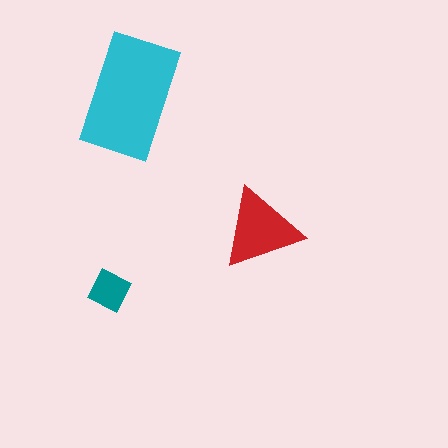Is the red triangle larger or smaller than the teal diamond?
Larger.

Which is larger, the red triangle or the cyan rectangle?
The cyan rectangle.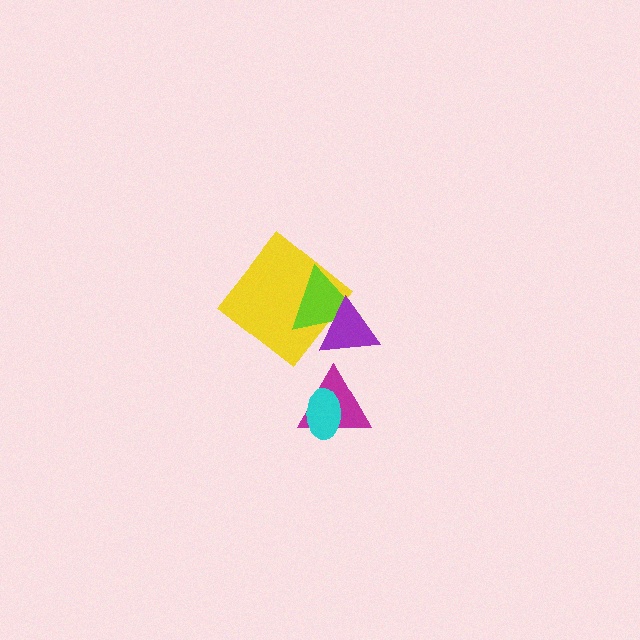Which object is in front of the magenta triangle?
The cyan ellipse is in front of the magenta triangle.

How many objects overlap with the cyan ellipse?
1 object overlaps with the cyan ellipse.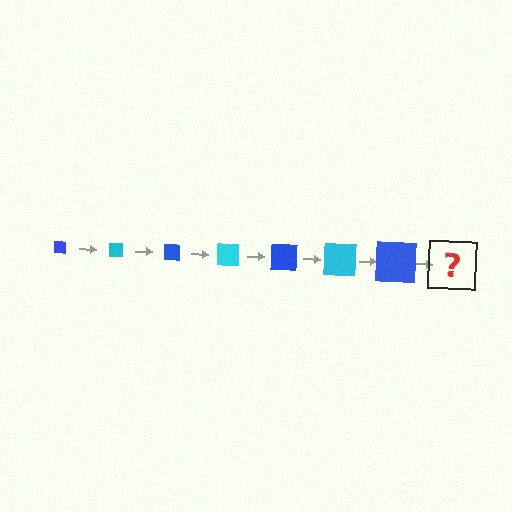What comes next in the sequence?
The next element should be a cyan square, larger than the previous one.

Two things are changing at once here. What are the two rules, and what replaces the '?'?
The two rules are that the square grows larger each step and the color cycles through blue and cyan. The '?' should be a cyan square, larger than the previous one.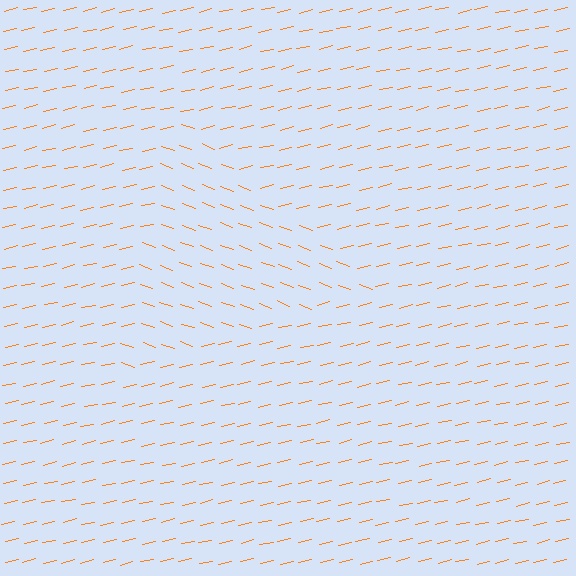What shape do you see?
I see a triangle.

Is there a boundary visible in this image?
Yes, there is a texture boundary formed by a change in line orientation.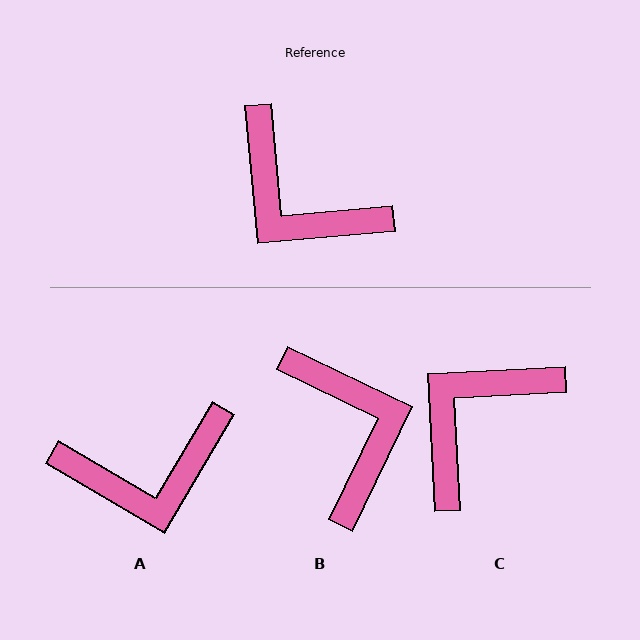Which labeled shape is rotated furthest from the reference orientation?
B, about 149 degrees away.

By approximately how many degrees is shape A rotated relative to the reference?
Approximately 54 degrees counter-clockwise.